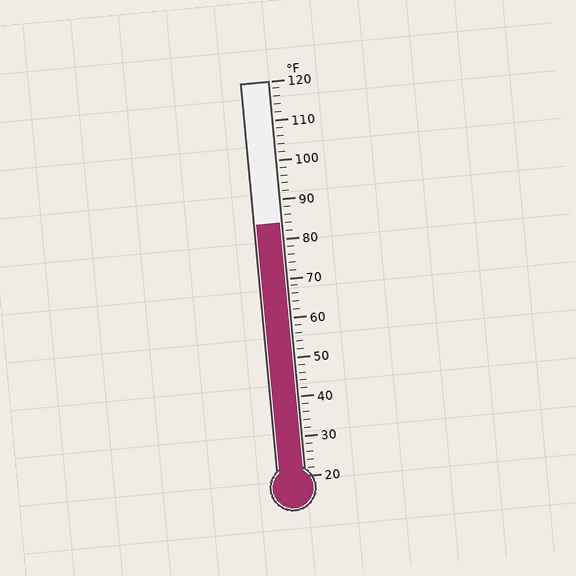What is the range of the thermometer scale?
The thermometer scale ranges from 20°F to 120°F.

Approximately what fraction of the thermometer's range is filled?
The thermometer is filled to approximately 65% of its range.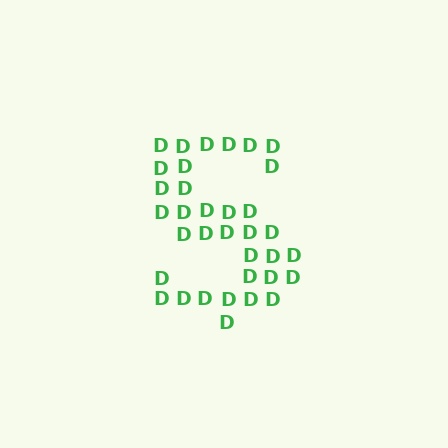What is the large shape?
The large shape is the letter S.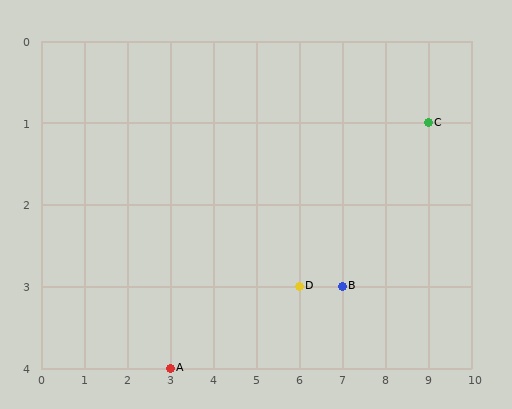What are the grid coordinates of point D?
Point D is at grid coordinates (6, 3).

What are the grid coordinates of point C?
Point C is at grid coordinates (9, 1).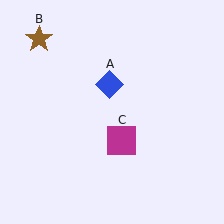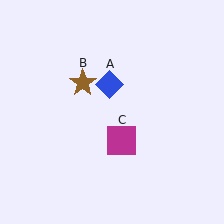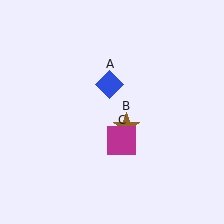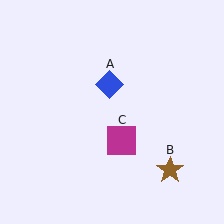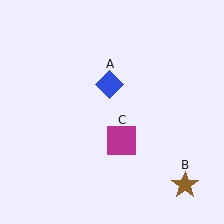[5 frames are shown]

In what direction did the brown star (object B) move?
The brown star (object B) moved down and to the right.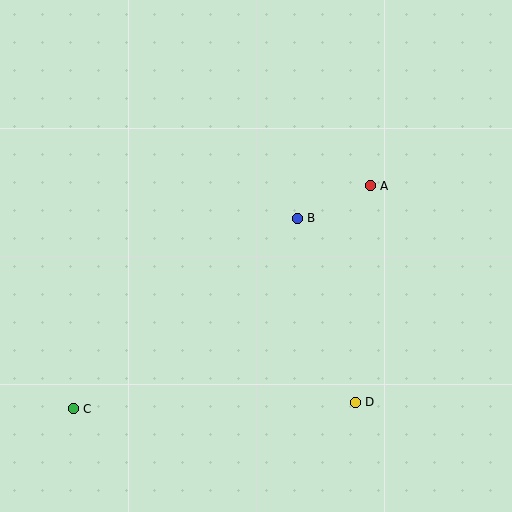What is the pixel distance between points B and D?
The distance between B and D is 193 pixels.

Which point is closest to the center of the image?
Point B at (297, 218) is closest to the center.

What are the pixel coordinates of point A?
Point A is at (370, 186).